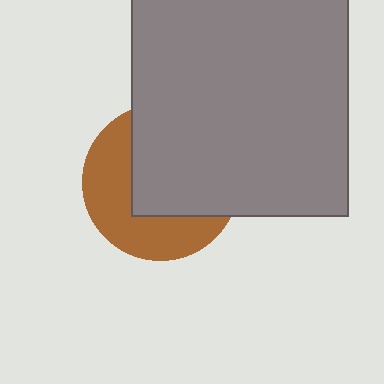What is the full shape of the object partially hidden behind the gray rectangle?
The partially hidden object is a brown circle.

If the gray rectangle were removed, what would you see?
You would see the complete brown circle.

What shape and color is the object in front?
The object in front is a gray rectangle.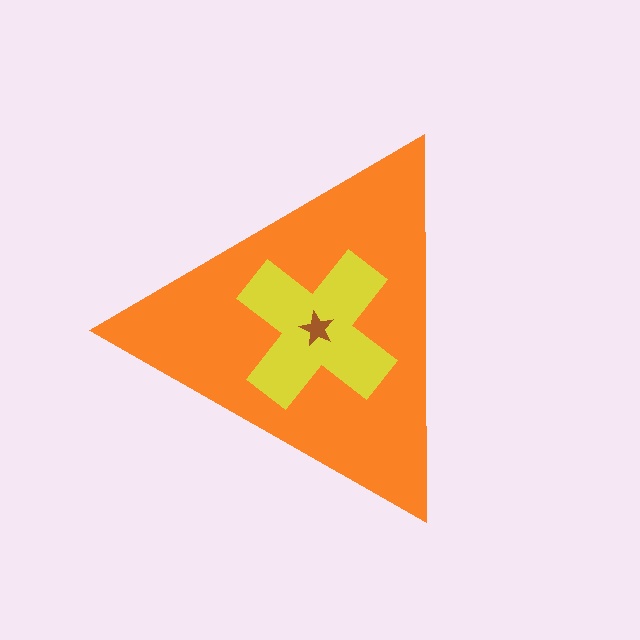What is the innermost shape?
The brown star.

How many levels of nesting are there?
3.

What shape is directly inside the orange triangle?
The yellow cross.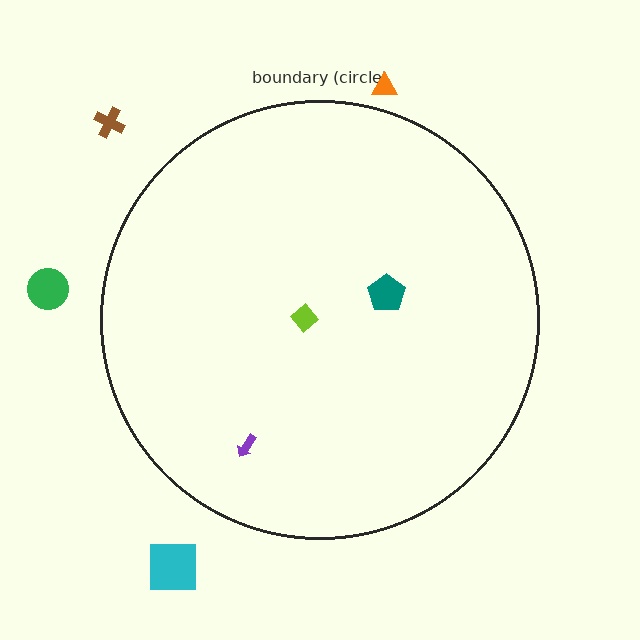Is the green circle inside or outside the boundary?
Outside.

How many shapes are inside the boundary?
3 inside, 4 outside.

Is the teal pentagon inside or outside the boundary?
Inside.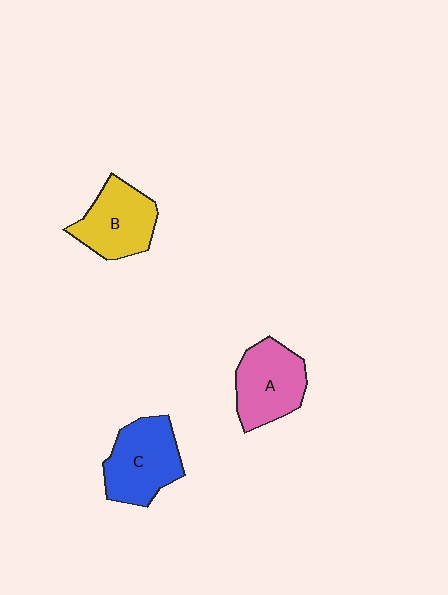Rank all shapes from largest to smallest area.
From largest to smallest: C (blue), A (pink), B (yellow).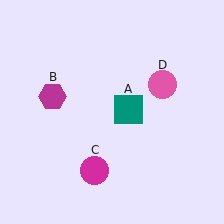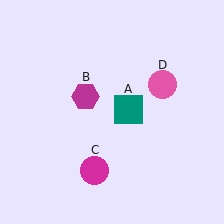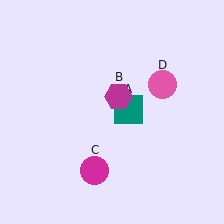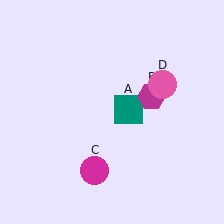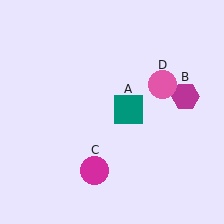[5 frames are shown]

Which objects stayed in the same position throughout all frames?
Teal square (object A) and magenta circle (object C) and pink circle (object D) remained stationary.